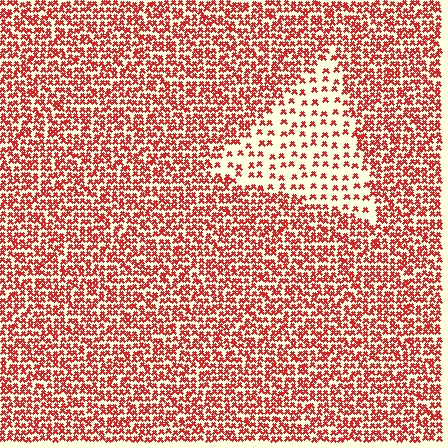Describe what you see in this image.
The image contains small red elements arranged at two different densities. A triangle-shaped region is visible where the elements are less densely packed than the surrounding area.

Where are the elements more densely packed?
The elements are more densely packed outside the triangle boundary.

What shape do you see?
I see a triangle.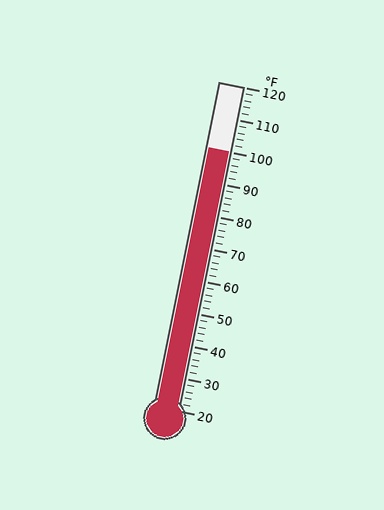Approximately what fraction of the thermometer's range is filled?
The thermometer is filled to approximately 80% of its range.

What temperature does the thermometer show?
The thermometer shows approximately 100°F.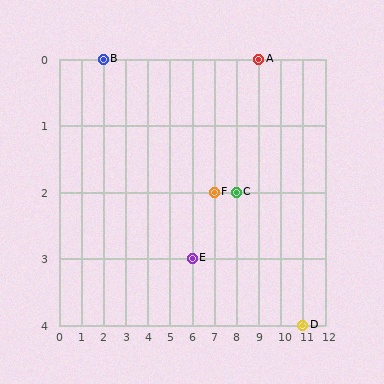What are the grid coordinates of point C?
Point C is at grid coordinates (8, 2).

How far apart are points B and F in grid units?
Points B and F are 5 columns and 2 rows apart (about 5.4 grid units diagonally).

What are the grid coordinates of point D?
Point D is at grid coordinates (11, 4).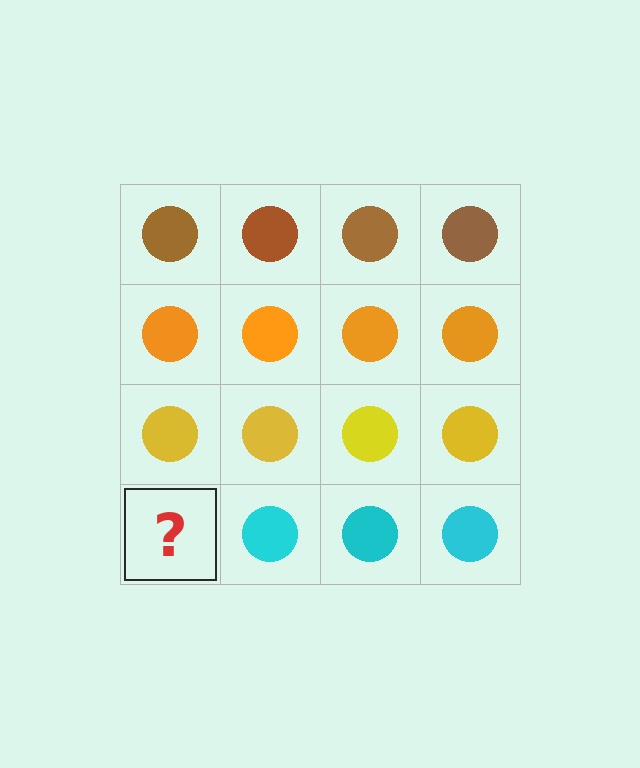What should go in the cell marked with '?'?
The missing cell should contain a cyan circle.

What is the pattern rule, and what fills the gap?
The rule is that each row has a consistent color. The gap should be filled with a cyan circle.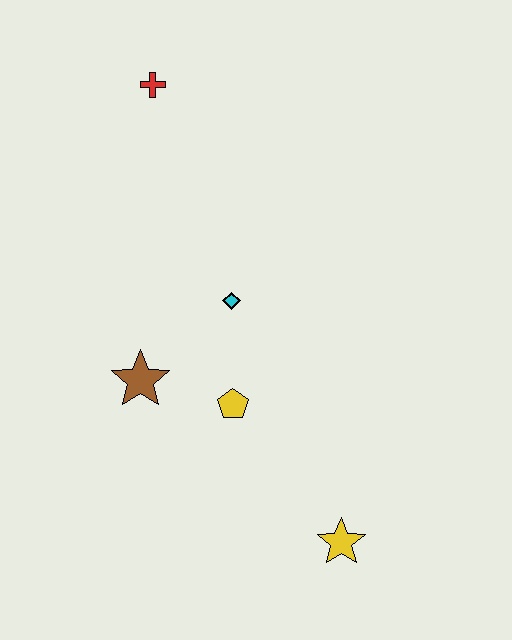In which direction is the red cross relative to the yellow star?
The red cross is above the yellow star.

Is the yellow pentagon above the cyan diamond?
No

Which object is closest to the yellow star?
The yellow pentagon is closest to the yellow star.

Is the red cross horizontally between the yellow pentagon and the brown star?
Yes